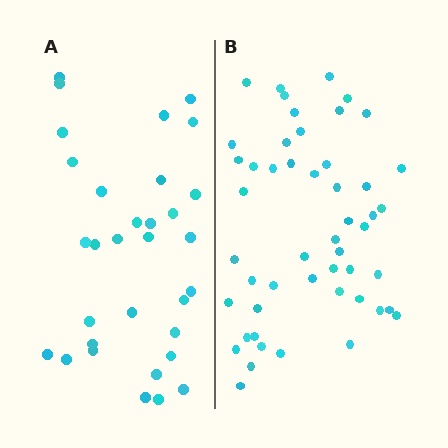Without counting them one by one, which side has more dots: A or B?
Region B (the right region) has more dots.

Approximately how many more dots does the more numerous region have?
Region B has approximately 20 more dots than region A.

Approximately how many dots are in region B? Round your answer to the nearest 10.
About 50 dots.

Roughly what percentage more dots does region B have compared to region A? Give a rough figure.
About 55% more.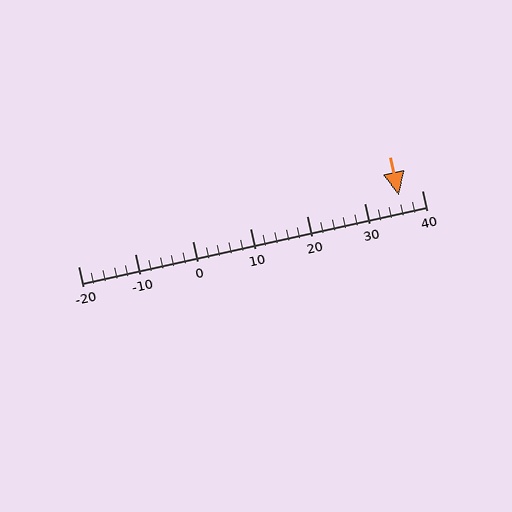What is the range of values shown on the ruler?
The ruler shows values from -20 to 40.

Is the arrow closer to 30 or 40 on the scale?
The arrow is closer to 40.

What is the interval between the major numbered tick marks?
The major tick marks are spaced 10 units apart.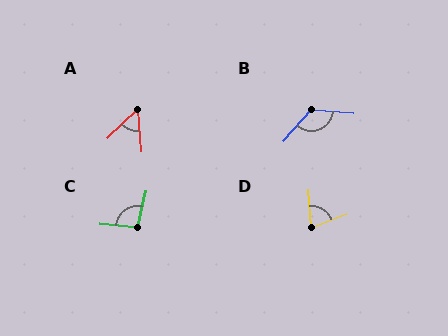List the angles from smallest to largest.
A (51°), D (73°), C (99°), B (126°).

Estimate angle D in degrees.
Approximately 73 degrees.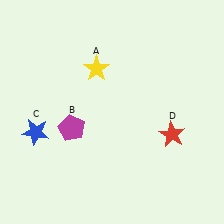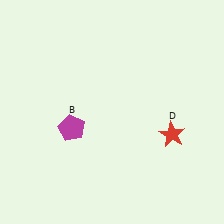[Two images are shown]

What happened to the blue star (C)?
The blue star (C) was removed in Image 2. It was in the bottom-left area of Image 1.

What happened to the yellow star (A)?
The yellow star (A) was removed in Image 2. It was in the top-left area of Image 1.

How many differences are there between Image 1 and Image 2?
There are 2 differences between the two images.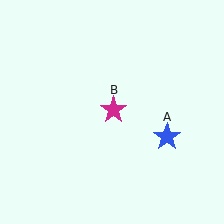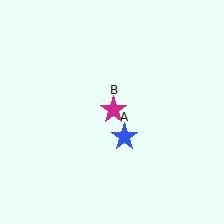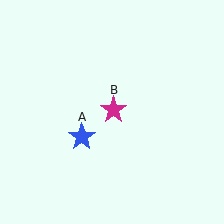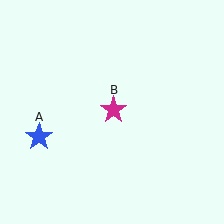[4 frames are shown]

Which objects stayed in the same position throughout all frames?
Magenta star (object B) remained stationary.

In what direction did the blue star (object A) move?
The blue star (object A) moved left.